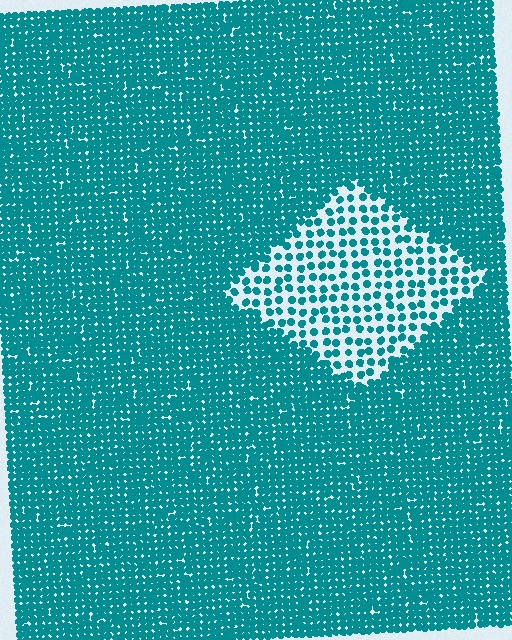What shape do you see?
I see a diamond.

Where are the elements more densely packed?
The elements are more densely packed outside the diamond boundary.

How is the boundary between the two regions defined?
The boundary is defined by a change in element density (approximately 2.6x ratio). All elements are the same color, size, and shape.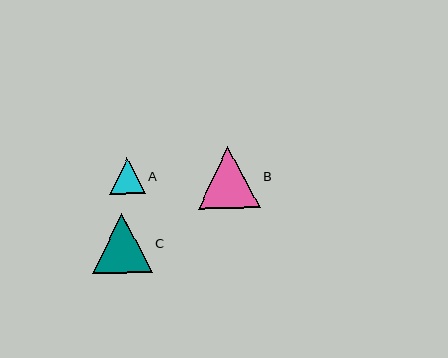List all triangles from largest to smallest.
From largest to smallest: B, C, A.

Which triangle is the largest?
Triangle B is the largest with a size of approximately 62 pixels.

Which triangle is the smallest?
Triangle A is the smallest with a size of approximately 36 pixels.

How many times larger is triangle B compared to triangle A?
Triangle B is approximately 1.7 times the size of triangle A.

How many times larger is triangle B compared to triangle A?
Triangle B is approximately 1.7 times the size of triangle A.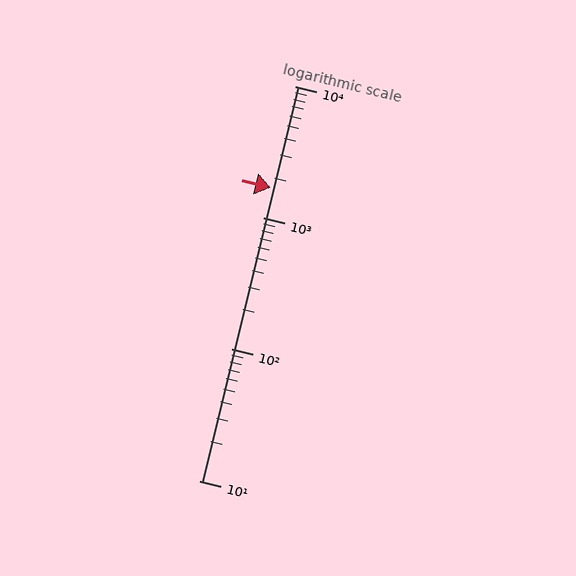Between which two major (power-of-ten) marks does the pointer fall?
The pointer is between 1000 and 10000.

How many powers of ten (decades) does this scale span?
The scale spans 3 decades, from 10 to 10000.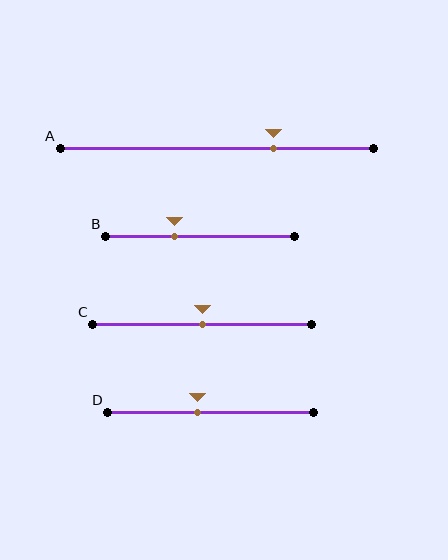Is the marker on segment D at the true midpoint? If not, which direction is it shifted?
No, the marker on segment D is shifted to the left by about 6% of the segment length.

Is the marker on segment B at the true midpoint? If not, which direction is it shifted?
No, the marker on segment B is shifted to the left by about 14% of the segment length.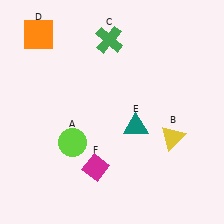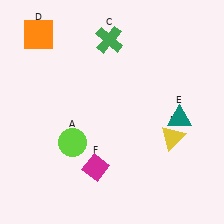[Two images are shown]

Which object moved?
The teal triangle (E) moved right.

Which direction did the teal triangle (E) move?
The teal triangle (E) moved right.